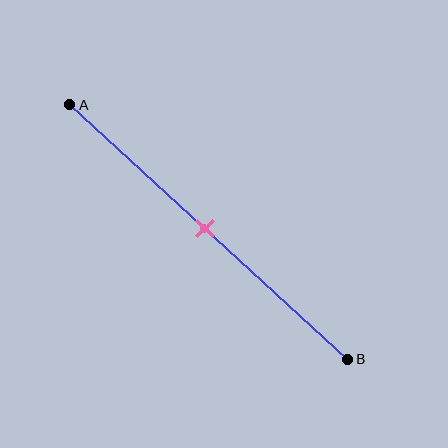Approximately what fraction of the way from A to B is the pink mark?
The pink mark is approximately 50% of the way from A to B.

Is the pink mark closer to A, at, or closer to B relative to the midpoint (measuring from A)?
The pink mark is approximately at the midpoint of segment AB.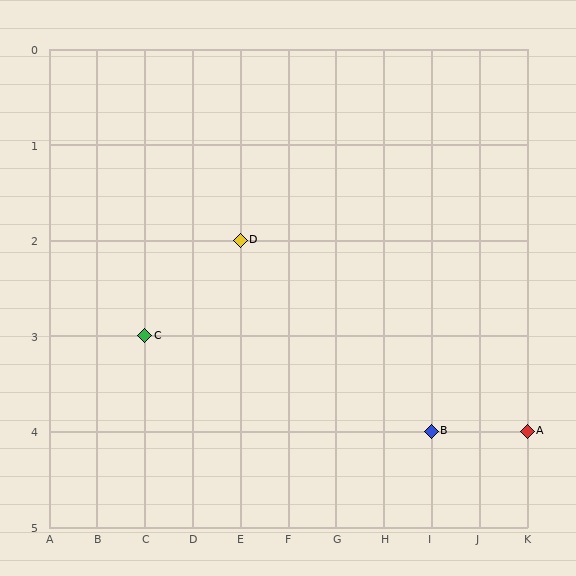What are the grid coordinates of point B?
Point B is at grid coordinates (I, 4).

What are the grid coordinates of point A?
Point A is at grid coordinates (K, 4).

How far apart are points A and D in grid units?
Points A and D are 6 columns and 2 rows apart (about 6.3 grid units diagonally).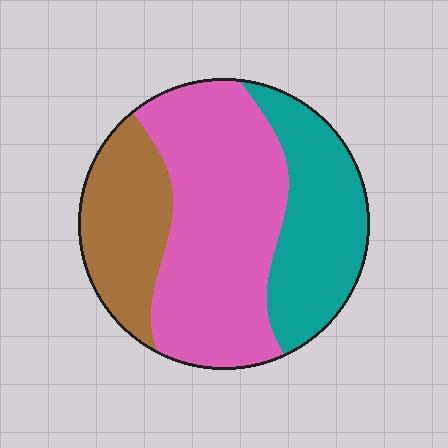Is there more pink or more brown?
Pink.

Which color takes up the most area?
Pink, at roughly 50%.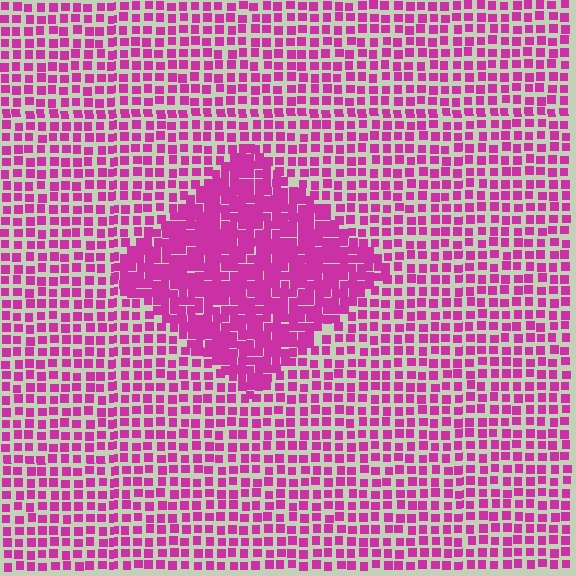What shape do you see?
I see a diamond.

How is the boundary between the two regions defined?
The boundary is defined by a change in element density (approximately 2.0x ratio). All elements are the same color, size, and shape.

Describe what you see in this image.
The image contains small magenta elements arranged at two different densities. A diamond-shaped region is visible where the elements are more densely packed than the surrounding area.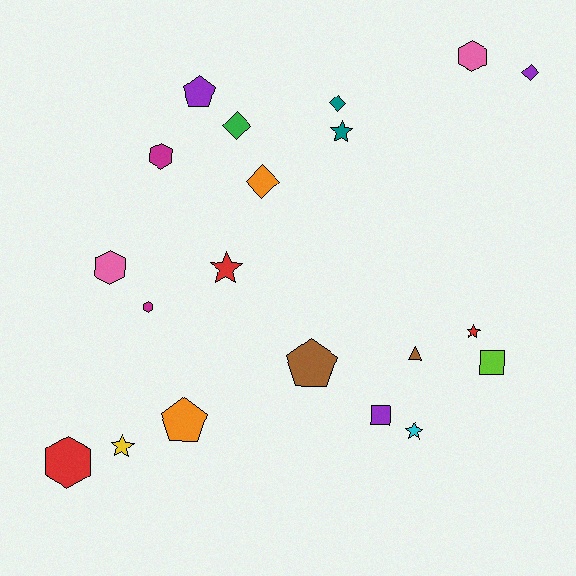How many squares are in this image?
There are 2 squares.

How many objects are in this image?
There are 20 objects.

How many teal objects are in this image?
There are 2 teal objects.